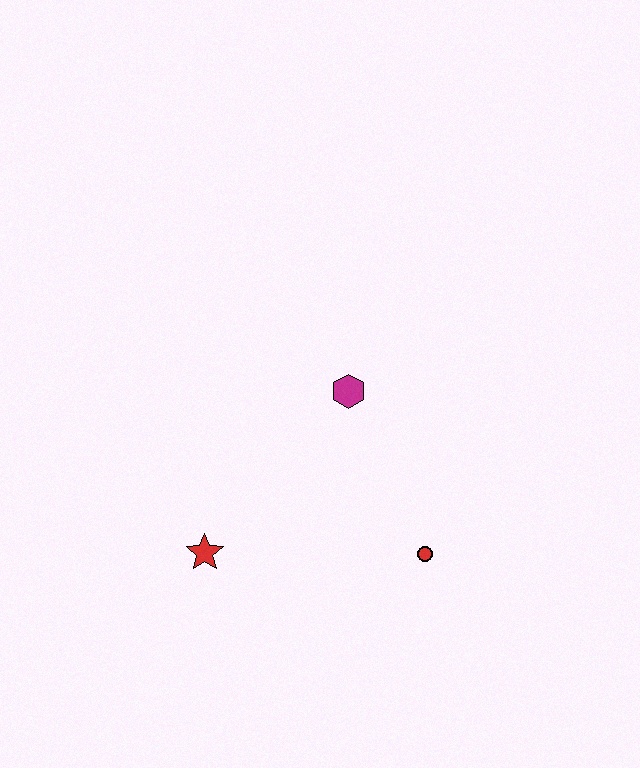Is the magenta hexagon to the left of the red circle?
Yes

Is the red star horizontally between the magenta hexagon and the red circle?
No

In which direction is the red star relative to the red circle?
The red star is to the left of the red circle.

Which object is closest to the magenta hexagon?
The red circle is closest to the magenta hexagon.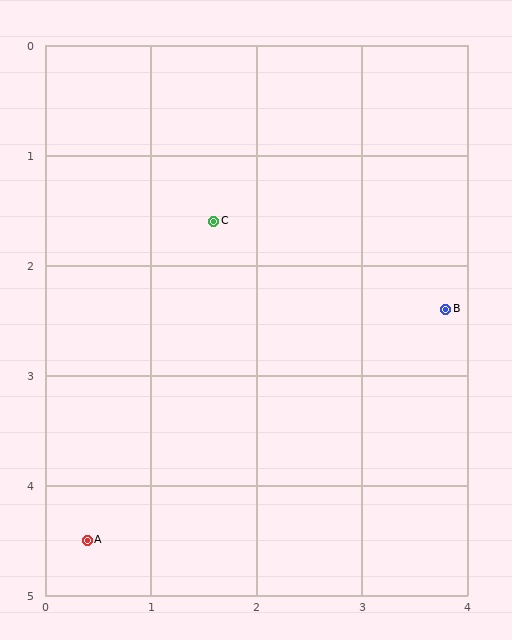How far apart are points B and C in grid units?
Points B and C are about 2.3 grid units apart.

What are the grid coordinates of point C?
Point C is at approximately (1.6, 1.6).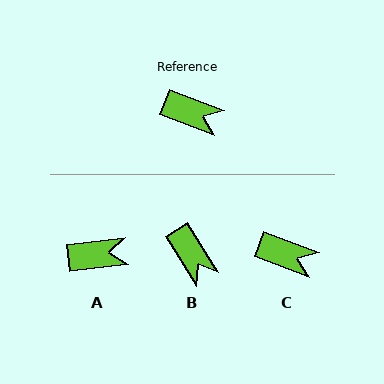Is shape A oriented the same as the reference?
No, it is off by about 28 degrees.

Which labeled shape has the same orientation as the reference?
C.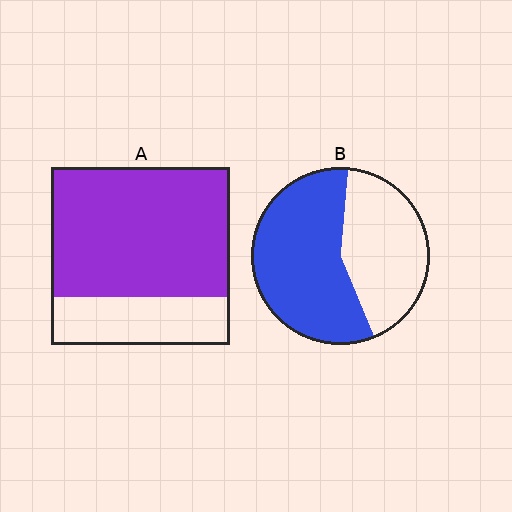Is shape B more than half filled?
Yes.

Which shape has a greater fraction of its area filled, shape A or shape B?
Shape A.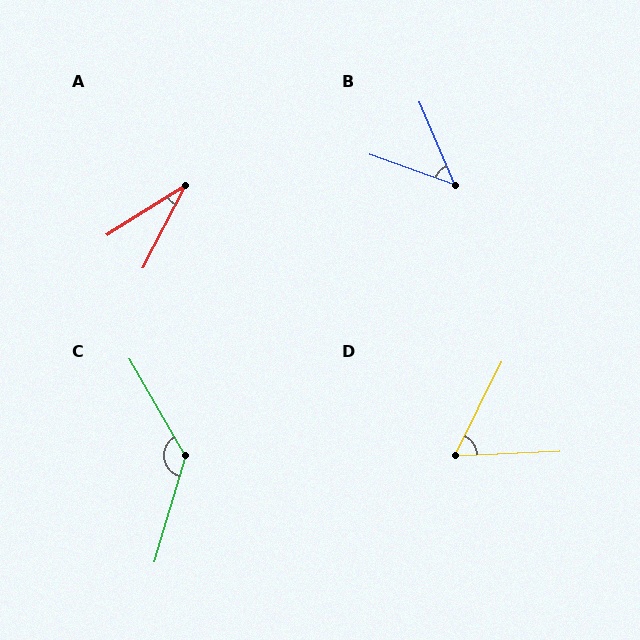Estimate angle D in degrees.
Approximately 61 degrees.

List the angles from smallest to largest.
A (31°), B (47°), D (61°), C (134°).